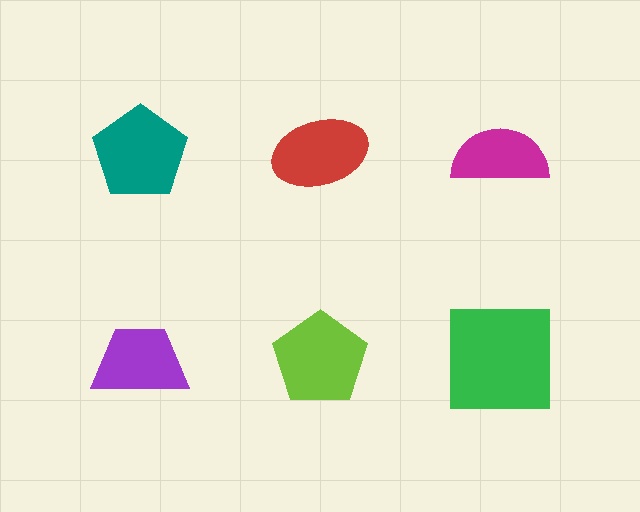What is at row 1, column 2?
A red ellipse.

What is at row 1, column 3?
A magenta semicircle.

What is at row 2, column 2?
A lime pentagon.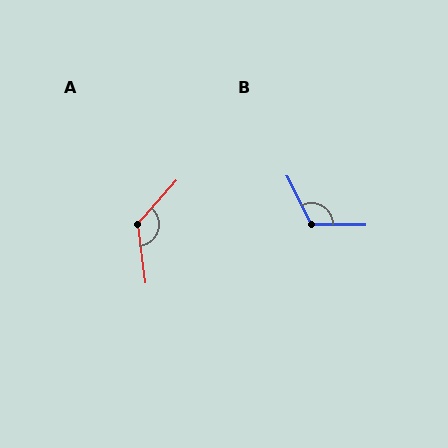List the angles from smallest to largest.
B (117°), A (132°).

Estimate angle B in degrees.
Approximately 117 degrees.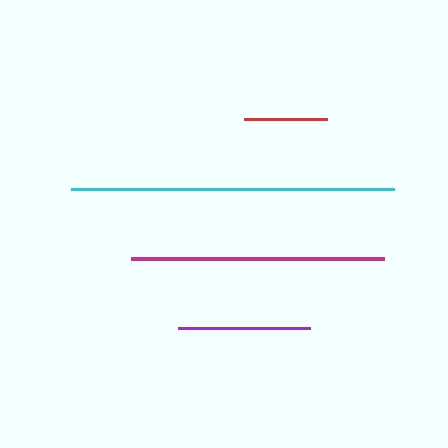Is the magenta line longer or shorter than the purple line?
The magenta line is longer than the purple line.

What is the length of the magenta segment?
The magenta segment is approximately 253 pixels long.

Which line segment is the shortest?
The red line is the shortest at approximately 83 pixels.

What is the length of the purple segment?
The purple segment is approximately 132 pixels long.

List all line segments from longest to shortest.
From longest to shortest: cyan, magenta, purple, red.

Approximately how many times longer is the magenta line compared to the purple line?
The magenta line is approximately 1.9 times the length of the purple line.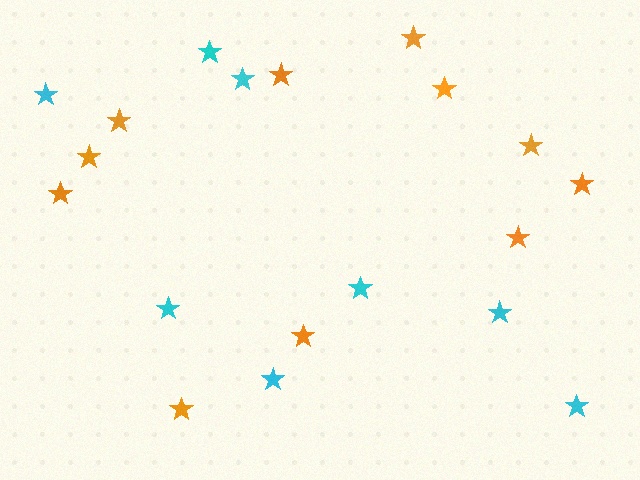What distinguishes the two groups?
There are 2 groups: one group of orange stars (11) and one group of cyan stars (8).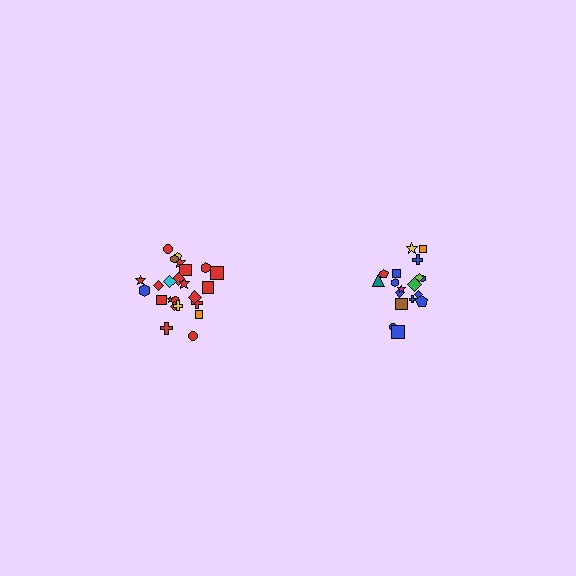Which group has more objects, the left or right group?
The left group.